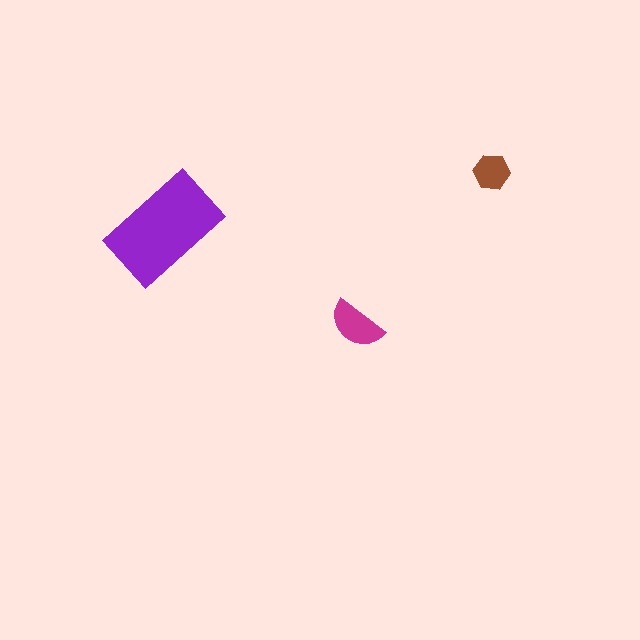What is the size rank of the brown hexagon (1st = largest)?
3rd.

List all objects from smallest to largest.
The brown hexagon, the magenta semicircle, the purple rectangle.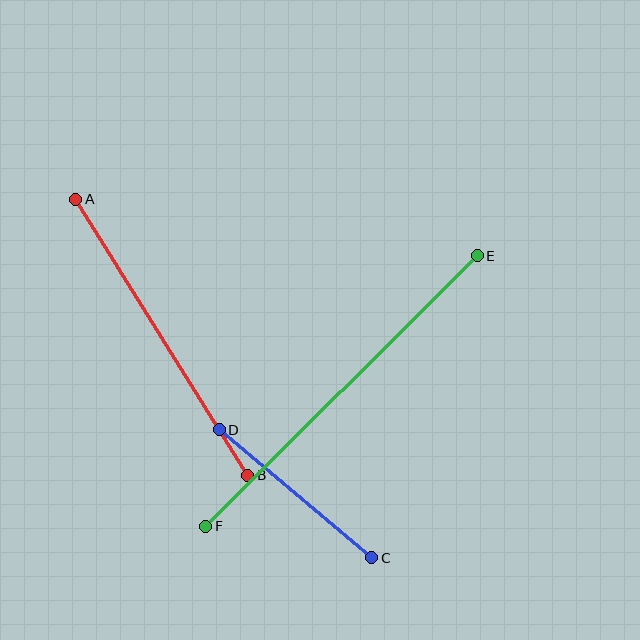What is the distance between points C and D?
The distance is approximately 199 pixels.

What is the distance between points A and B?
The distance is approximately 325 pixels.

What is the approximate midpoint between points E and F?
The midpoint is at approximately (341, 391) pixels.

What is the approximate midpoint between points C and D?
The midpoint is at approximately (296, 494) pixels.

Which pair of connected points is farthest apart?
Points E and F are farthest apart.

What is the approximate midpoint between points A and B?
The midpoint is at approximately (162, 337) pixels.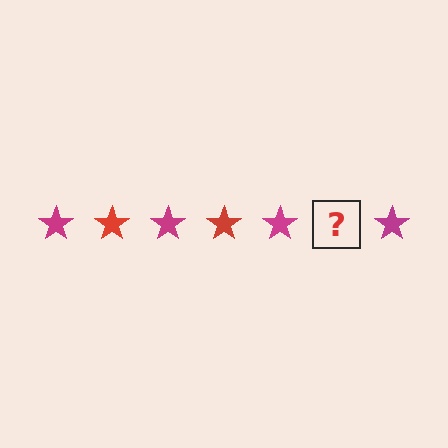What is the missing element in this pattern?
The missing element is a red star.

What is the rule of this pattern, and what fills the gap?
The rule is that the pattern cycles through magenta, red stars. The gap should be filled with a red star.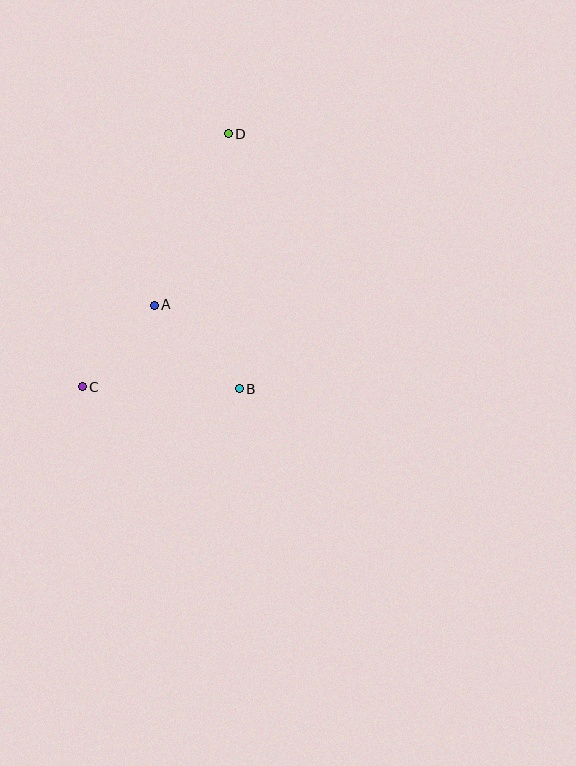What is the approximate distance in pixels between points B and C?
The distance between B and C is approximately 157 pixels.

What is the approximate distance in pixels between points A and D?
The distance between A and D is approximately 186 pixels.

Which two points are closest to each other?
Points A and C are closest to each other.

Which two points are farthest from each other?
Points C and D are farthest from each other.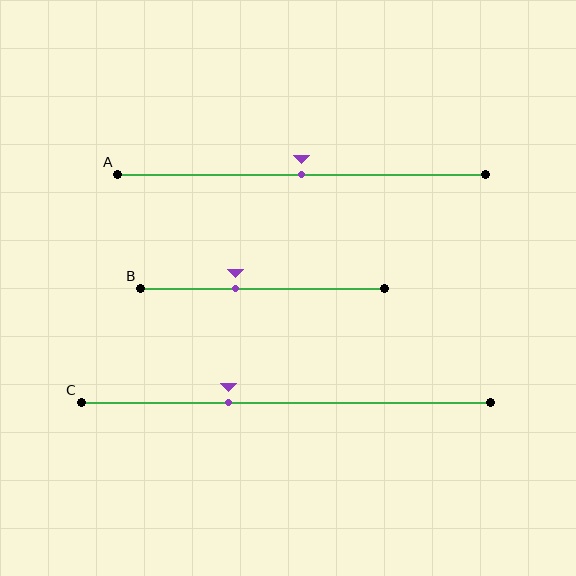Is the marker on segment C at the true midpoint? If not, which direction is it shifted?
No, the marker on segment C is shifted to the left by about 14% of the segment length.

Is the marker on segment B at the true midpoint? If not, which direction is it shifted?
No, the marker on segment B is shifted to the left by about 11% of the segment length.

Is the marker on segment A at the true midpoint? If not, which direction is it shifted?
Yes, the marker on segment A is at the true midpoint.